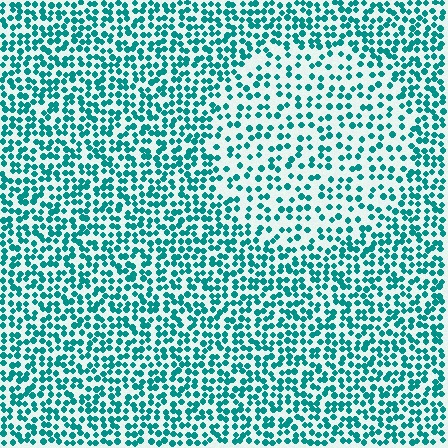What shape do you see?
I see a circle.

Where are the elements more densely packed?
The elements are more densely packed outside the circle boundary.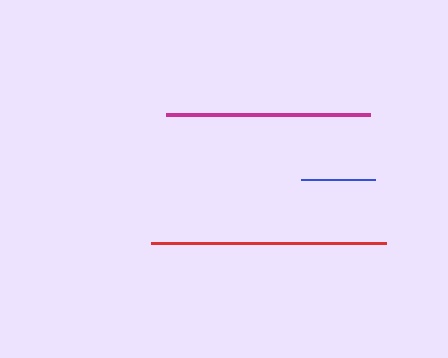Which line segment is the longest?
The red line is the longest at approximately 235 pixels.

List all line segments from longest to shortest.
From longest to shortest: red, magenta, blue.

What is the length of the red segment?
The red segment is approximately 235 pixels long.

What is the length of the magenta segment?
The magenta segment is approximately 204 pixels long.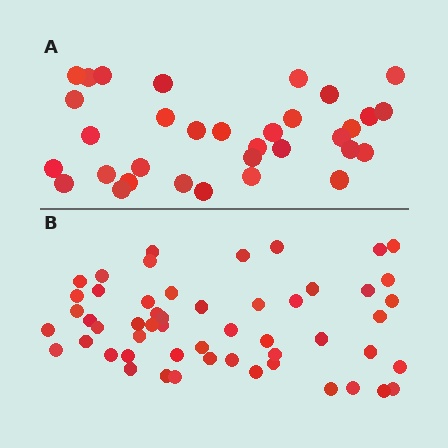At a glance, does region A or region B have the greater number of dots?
Region B (the bottom region) has more dots.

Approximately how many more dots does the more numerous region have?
Region B has approximately 20 more dots than region A.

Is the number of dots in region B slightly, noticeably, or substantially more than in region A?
Region B has substantially more. The ratio is roughly 1.6 to 1.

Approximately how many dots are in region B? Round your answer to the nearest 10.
About 50 dots. (The exact count is 53, which rounds to 50.)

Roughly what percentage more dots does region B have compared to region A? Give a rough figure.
About 60% more.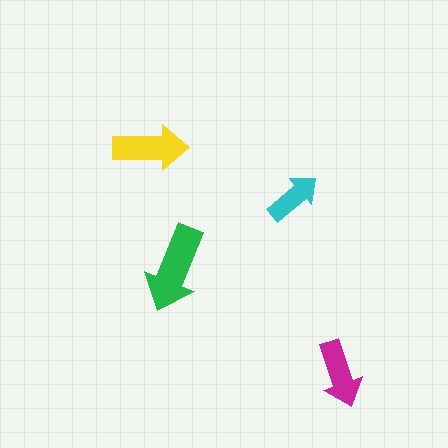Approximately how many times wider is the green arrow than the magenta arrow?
About 1.5 times wider.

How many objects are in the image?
There are 4 objects in the image.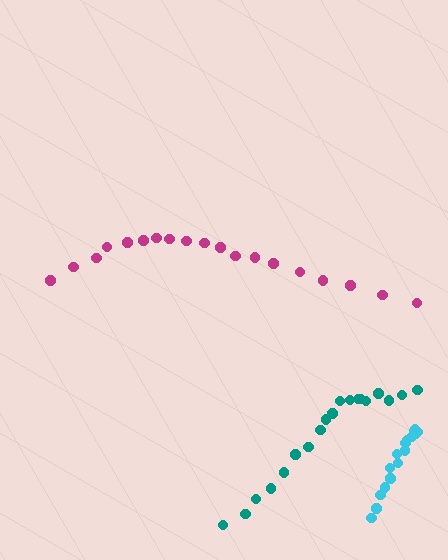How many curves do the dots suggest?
There are 3 distinct paths.